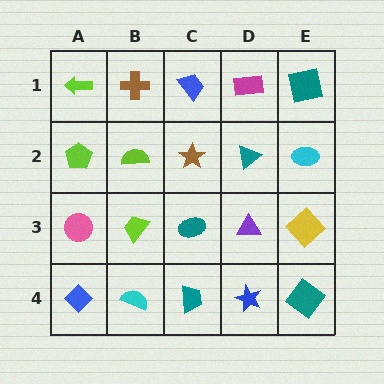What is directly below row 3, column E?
A teal diamond.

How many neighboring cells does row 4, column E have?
2.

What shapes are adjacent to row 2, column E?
A teal square (row 1, column E), a yellow diamond (row 3, column E), a teal triangle (row 2, column D).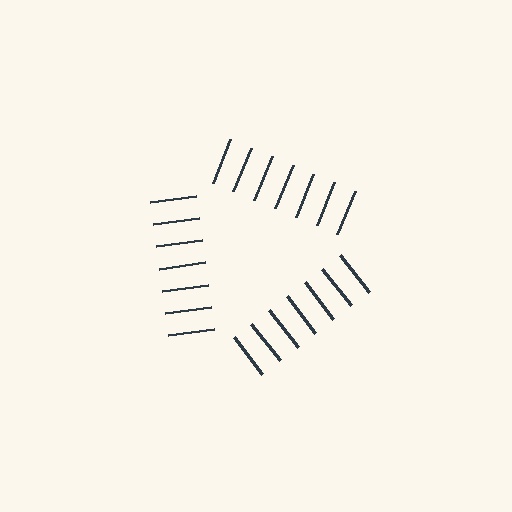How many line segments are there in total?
21 — 7 along each of the 3 edges.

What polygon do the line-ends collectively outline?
An illusory triangle — the line segments terminate on its edges but no continuous stroke is drawn.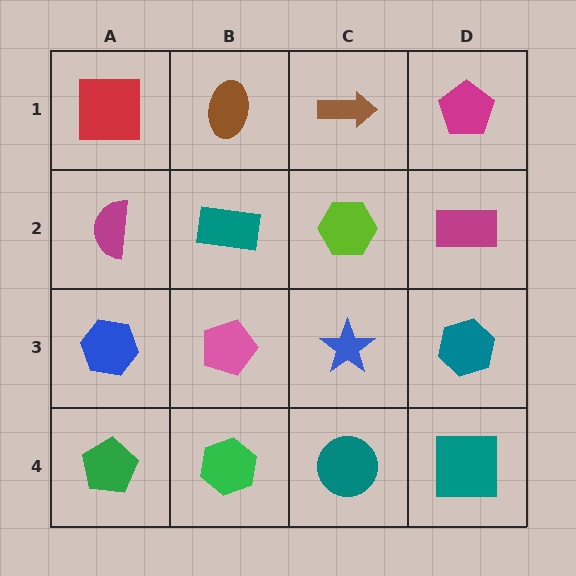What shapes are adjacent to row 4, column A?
A blue hexagon (row 3, column A), a green hexagon (row 4, column B).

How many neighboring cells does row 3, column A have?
3.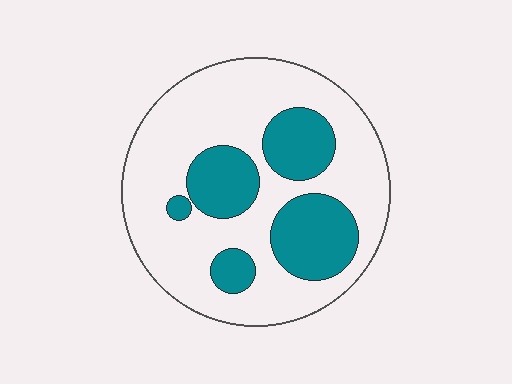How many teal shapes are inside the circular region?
5.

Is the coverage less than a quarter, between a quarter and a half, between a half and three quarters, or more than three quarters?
Between a quarter and a half.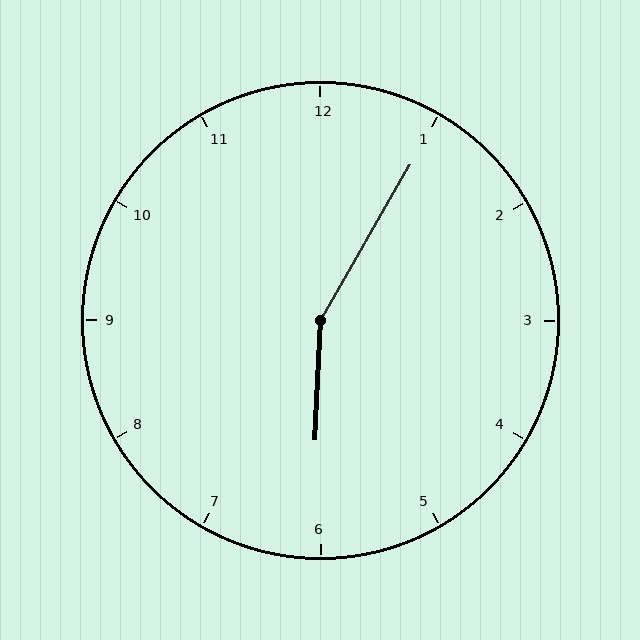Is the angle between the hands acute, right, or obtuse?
It is obtuse.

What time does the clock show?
6:05.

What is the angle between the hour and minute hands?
Approximately 152 degrees.